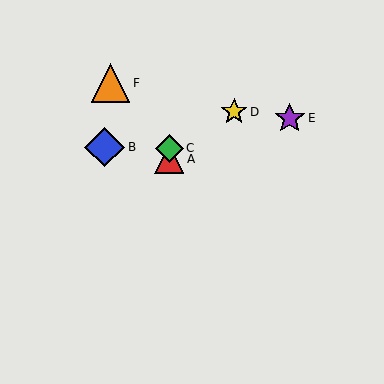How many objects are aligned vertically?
2 objects (A, C) are aligned vertically.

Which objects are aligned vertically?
Objects A, C are aligned vertically.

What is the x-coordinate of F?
Object F is at x≈110.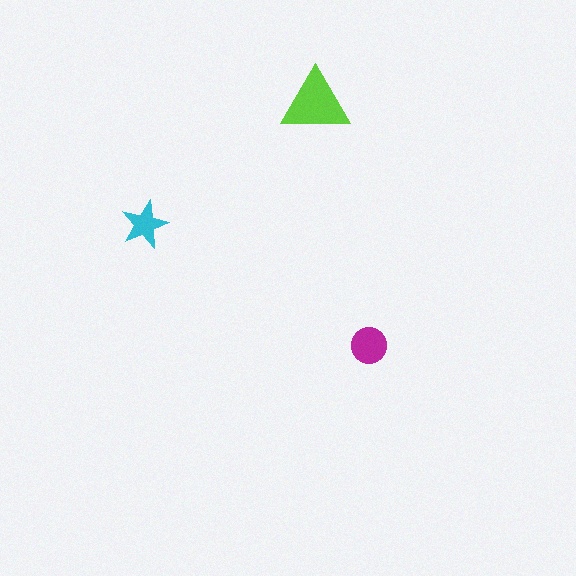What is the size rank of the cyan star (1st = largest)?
3rd.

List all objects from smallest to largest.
The cyan star, the magenta circle, the lime triangle.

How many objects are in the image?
There are 3 objects in the image.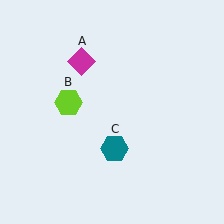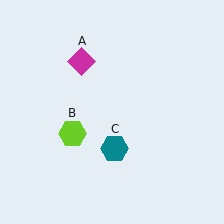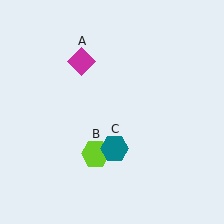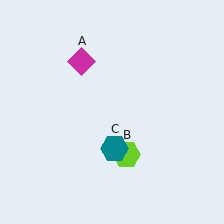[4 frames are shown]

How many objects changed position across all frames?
1 object changed position: lime hexagon (object B).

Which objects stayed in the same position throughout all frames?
Magenta diamond (object A) and teal hexagon (object C) remained stationary.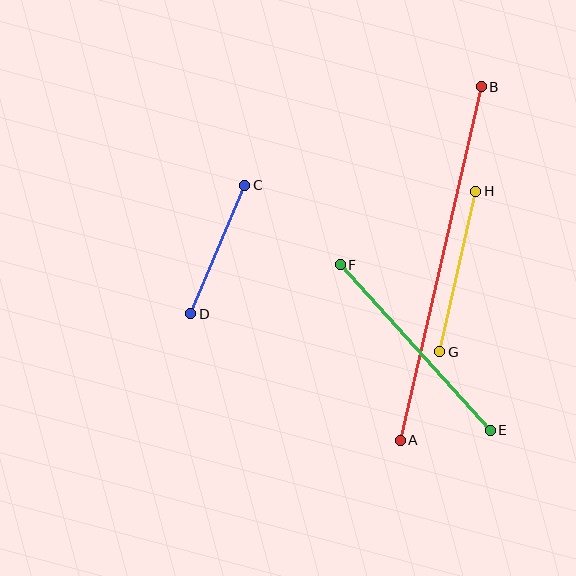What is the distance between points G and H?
The distance is approximately 164 pixels.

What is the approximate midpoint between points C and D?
The midpoint is at approximately (218, 250) pixels.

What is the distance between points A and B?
The distance is approximately 363 pixels.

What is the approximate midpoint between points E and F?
The midpoint is at approximately (415, 348) pixels.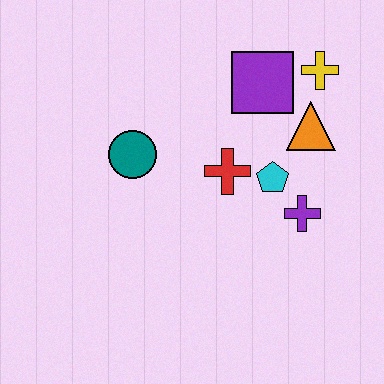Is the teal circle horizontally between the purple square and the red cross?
No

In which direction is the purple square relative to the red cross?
The purple square is above the red cross.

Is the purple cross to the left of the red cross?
No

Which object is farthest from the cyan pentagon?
The teal circle is farthest from the cyan pentagon.